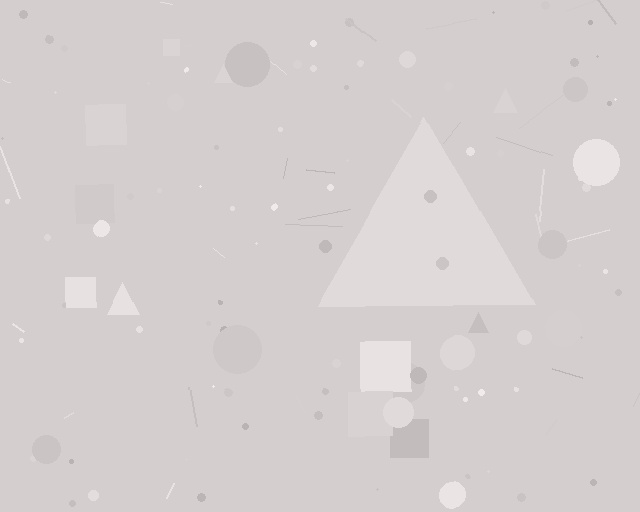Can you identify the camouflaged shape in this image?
The camouflaged shape is a triangle.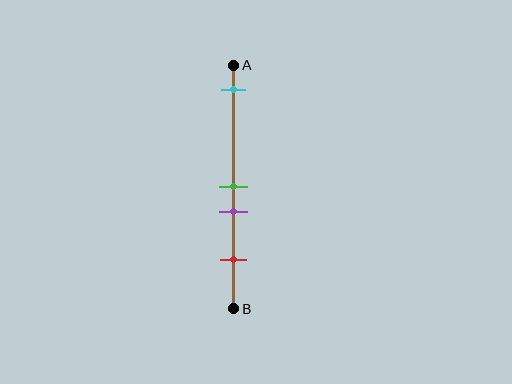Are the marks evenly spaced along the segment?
No, the marks are not evenly spaced.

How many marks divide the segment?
There are 4 marks dividing the segment.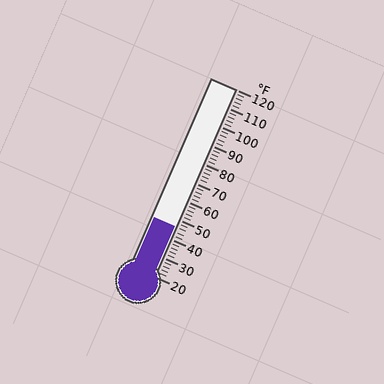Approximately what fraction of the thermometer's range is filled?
The thermometer is filled to approximately 25% of its range.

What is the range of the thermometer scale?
The thermometer scale ranges from 20°F to 120°F.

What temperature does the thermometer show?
The thermometer shows approximately 46°F.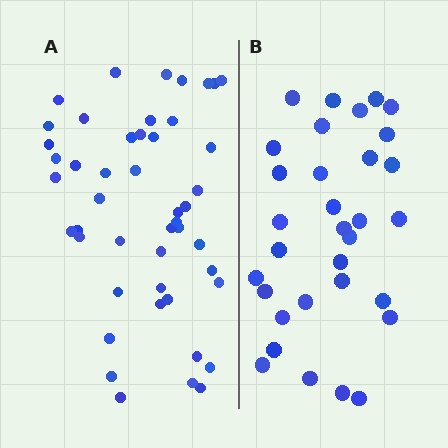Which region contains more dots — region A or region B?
Region A (the left region) has more dots.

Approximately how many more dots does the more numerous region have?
Region A has approximately 15 more dots than region B.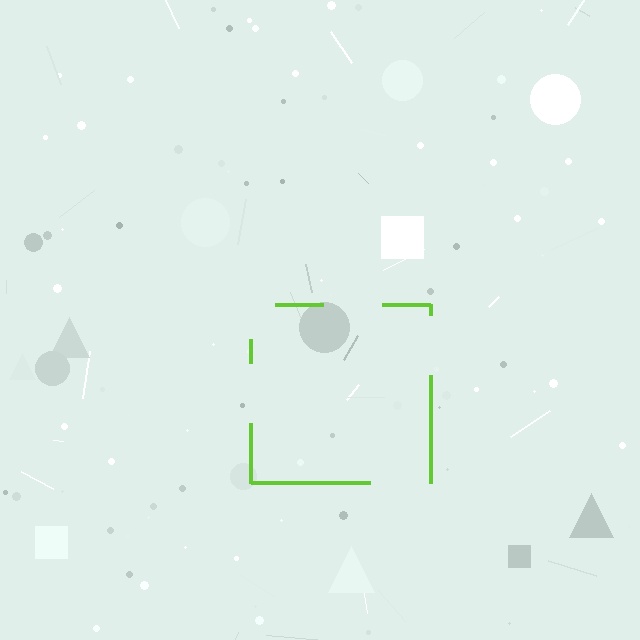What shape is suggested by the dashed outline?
The dashed outline suggests a square.